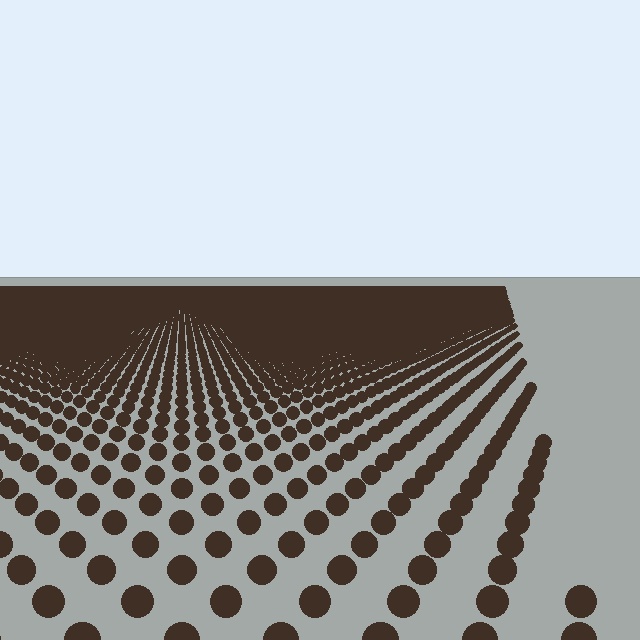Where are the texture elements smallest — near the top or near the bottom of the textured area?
Near the top.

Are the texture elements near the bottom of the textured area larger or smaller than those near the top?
Larger. Near the bottom, elements are closer to the viewer and appear at a bigger on-screen size.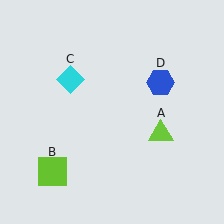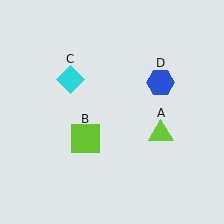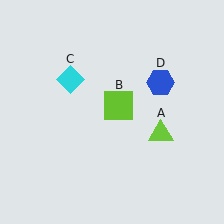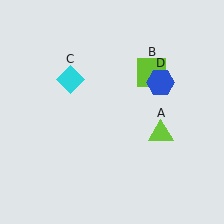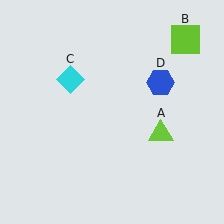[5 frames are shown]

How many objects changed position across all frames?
1 object changed position: lime square (object B).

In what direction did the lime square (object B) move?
The lime square (object B) moved up and to the right.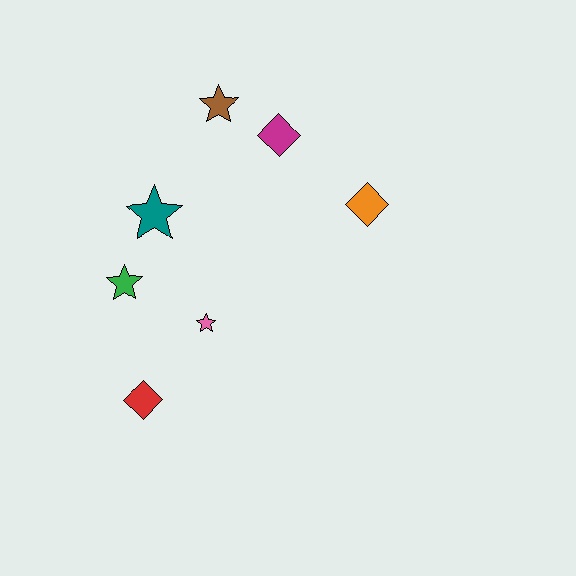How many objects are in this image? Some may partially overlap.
There are 7 objects.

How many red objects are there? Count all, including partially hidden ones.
There is 1 red object.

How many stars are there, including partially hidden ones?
There are 4 stars.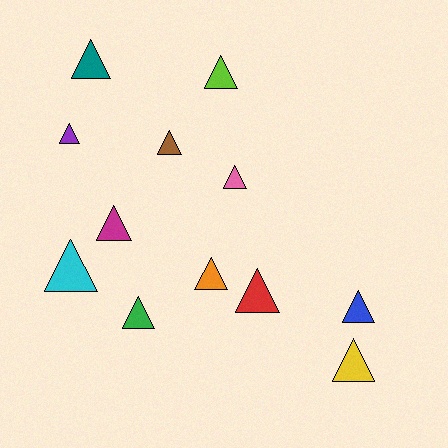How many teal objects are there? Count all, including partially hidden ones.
There is 1 teal object.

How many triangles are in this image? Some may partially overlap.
There are 12 triangles.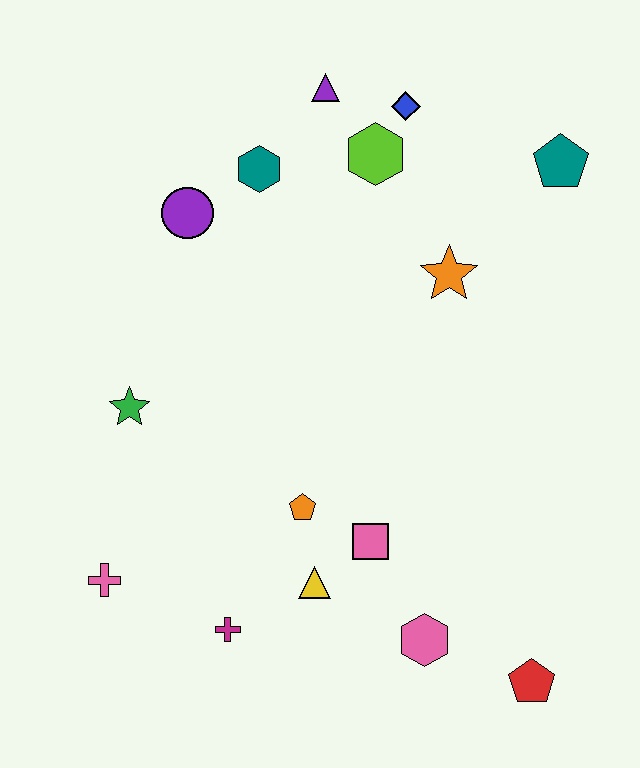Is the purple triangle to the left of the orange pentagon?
No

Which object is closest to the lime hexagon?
The blue diamond is closest to the lime hexagon.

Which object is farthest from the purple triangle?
The red pentagon is farthest from the purple triangle.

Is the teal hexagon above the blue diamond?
No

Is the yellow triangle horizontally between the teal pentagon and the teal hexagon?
Yes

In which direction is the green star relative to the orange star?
The green star is to the left of the orange star.